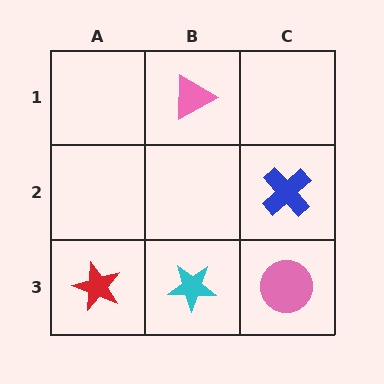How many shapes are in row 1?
1 shape.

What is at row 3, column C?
A pink circle.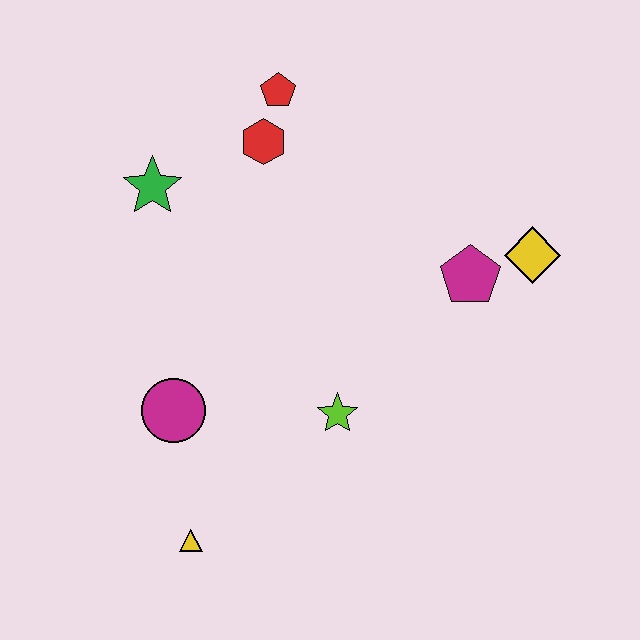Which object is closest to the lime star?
The magenta circle is closest to the lime star.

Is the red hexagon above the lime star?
Yes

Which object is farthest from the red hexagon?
The yellow triangle is farthest from the red hexagon.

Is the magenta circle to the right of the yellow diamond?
No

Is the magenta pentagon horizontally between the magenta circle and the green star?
No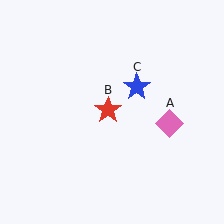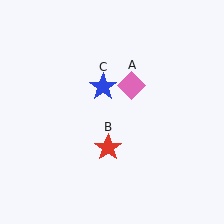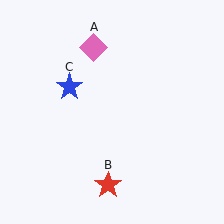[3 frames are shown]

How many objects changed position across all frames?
3 objects changed position: pink diamond (object A), red star (object B), blue star (object C).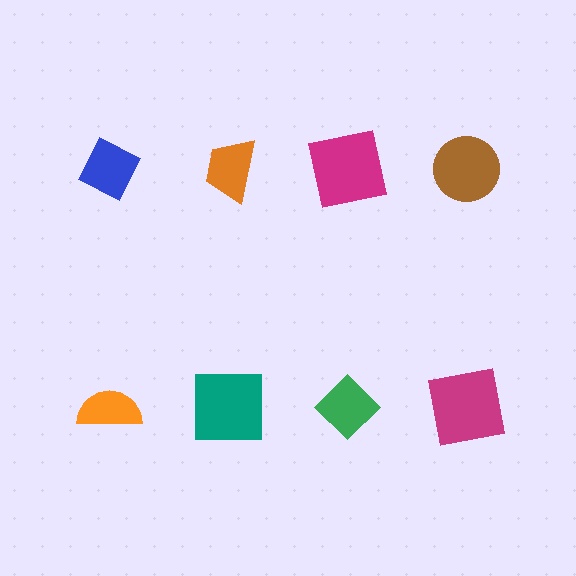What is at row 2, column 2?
A teal square.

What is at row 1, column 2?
An orange trapezoid.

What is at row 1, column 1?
A blue diamond.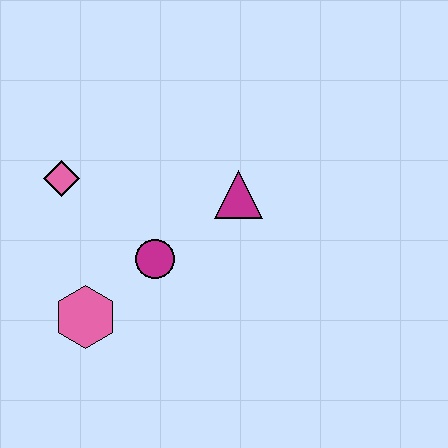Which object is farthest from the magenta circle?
The pink diamond is farthest from the magenta circle.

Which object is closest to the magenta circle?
The pink hexagon is closest to the magenta circle.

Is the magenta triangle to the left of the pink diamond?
No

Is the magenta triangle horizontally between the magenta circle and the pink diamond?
No